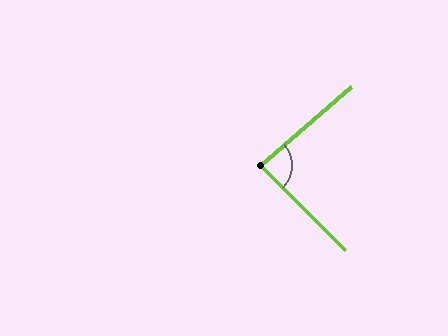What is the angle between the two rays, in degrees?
Approximately 86 degrees.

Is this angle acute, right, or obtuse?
It is approximately a right angle.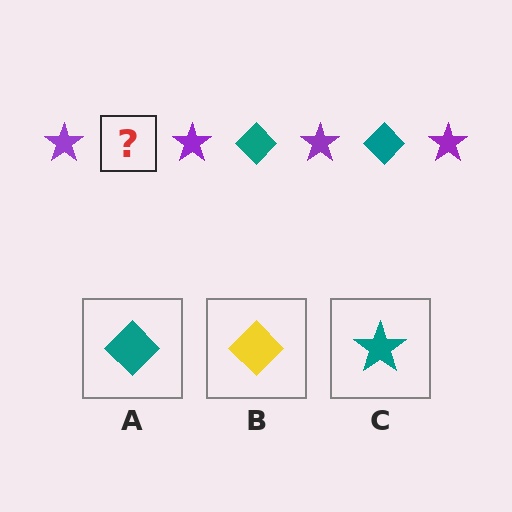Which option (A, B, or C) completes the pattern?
A.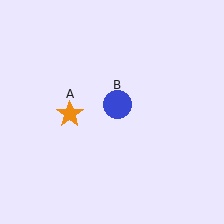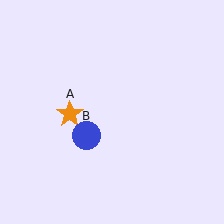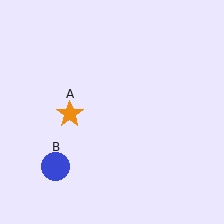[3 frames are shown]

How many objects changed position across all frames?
1 object changed position: blue circle (object B).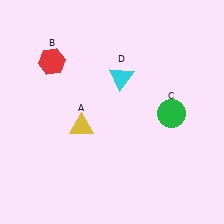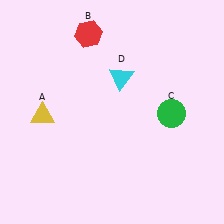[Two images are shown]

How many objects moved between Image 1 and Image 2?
2 objects moved between the two images.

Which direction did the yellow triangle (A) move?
The yellow triangle (A) moved left.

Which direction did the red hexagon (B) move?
The red hexagon (B) moved right.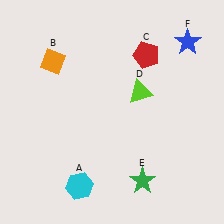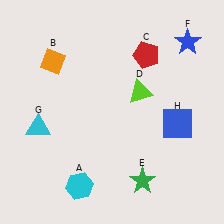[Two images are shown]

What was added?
A cyan triangle (G), a blue square (H) were added in Image 2.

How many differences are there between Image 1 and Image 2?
There are 2 differences between the two images.